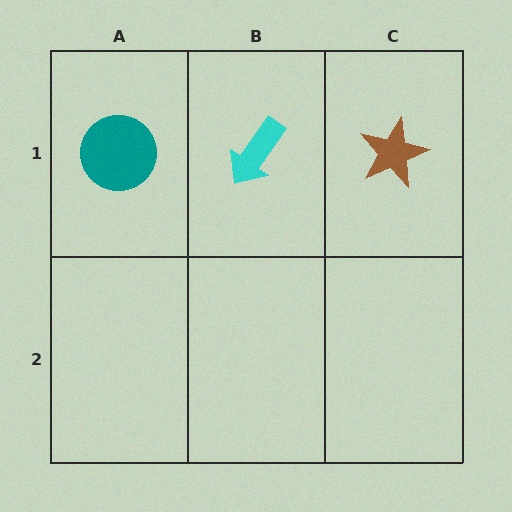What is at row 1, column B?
A cyan arrow.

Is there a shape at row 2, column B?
No, that cell is empty.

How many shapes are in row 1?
3 shapes.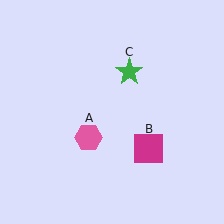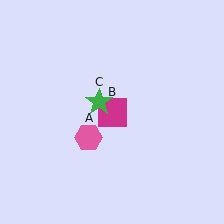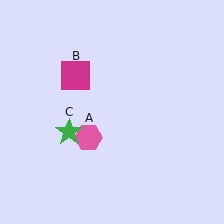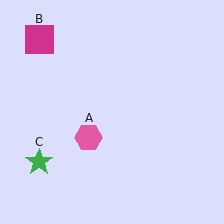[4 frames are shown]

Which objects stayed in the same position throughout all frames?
Pink hexagon (object A) remained stationary.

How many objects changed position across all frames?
2 objects changed position: magenta square (object B), green star (object C).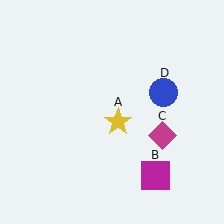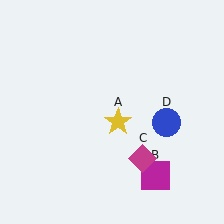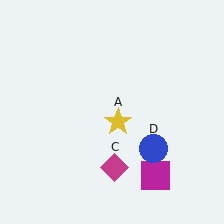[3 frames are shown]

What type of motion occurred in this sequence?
The magenta diamond (object C), blue circle (object D) rotated clockwise around the center of the scene.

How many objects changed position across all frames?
2 objects changed position: magenta diamond (object C), blue circle (object D).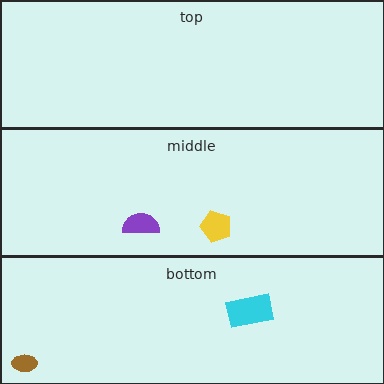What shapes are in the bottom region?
The cyan rectangle, the brown ellipse.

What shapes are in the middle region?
The yellow pentagon, the purple semicircle.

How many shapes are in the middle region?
2.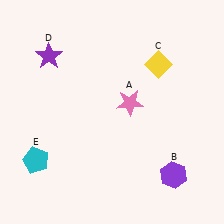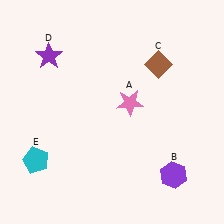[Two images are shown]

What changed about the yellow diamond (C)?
In Image 1, C is yellow. In Image 2, it changed to brown.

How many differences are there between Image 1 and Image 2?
There is 1 difference between the two images.